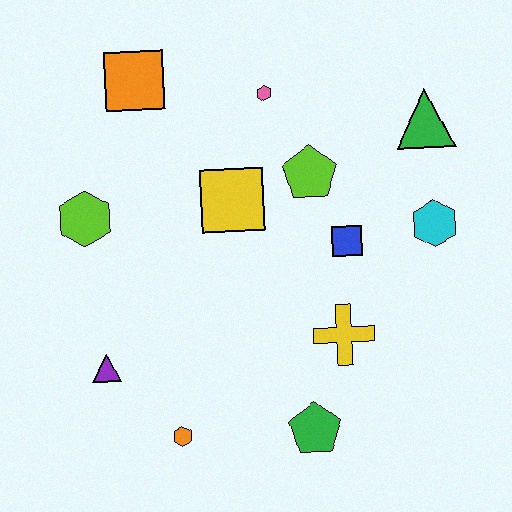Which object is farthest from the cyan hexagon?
The purple triangle is farthest from the cyan hexagon.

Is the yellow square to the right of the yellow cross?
No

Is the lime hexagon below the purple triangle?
No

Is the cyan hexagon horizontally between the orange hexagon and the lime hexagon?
No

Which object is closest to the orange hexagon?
The purple triangle is closest to the orange hexagon.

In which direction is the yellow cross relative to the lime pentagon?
The yellow cross is below the lime pentagon.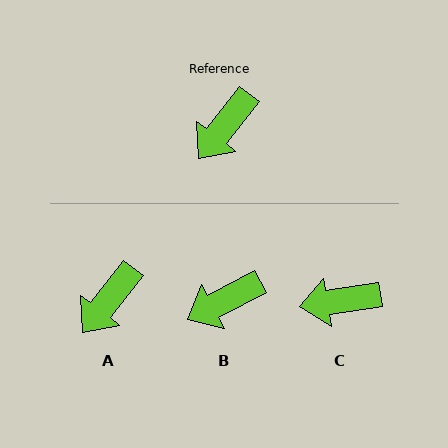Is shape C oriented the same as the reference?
No, it is off by about 43 degrees.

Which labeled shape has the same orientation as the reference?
A.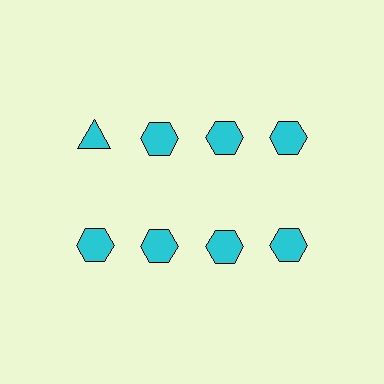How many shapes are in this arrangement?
There are 8 shapes arranged in a grid pattern.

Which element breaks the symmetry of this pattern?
The cyan triangle in the top row, leftmost column breaks the symmetry. All other shapes are cyan hexagons.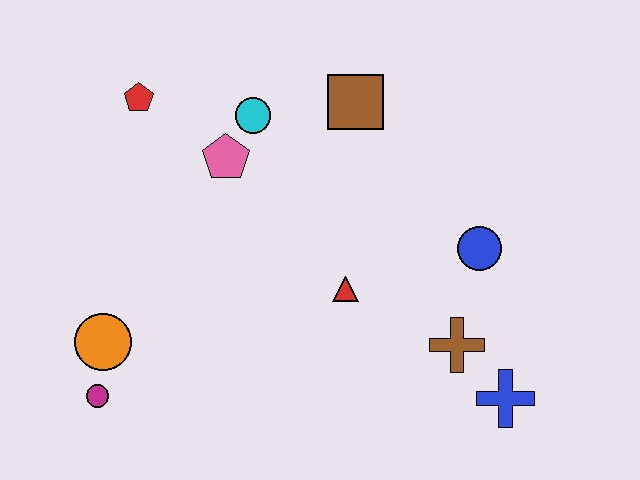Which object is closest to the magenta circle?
The orange circle is closest to the magenta circle.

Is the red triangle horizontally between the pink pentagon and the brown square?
Yes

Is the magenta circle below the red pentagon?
Yes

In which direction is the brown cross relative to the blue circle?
The brown cross is below the blue circle.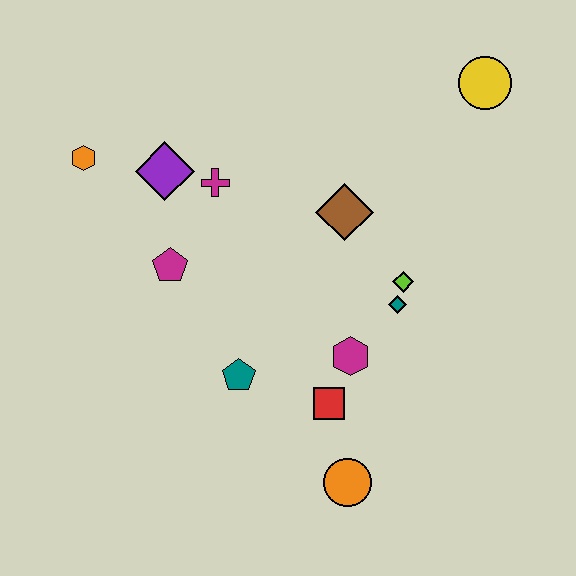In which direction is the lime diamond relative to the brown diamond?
The lime diamond is below the brown diamond.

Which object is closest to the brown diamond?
The lime diamond is closest to the brown diamond.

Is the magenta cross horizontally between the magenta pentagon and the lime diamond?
Yes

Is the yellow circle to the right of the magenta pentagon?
Yes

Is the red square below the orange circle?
No